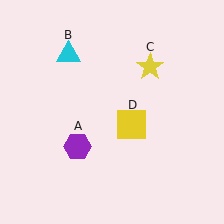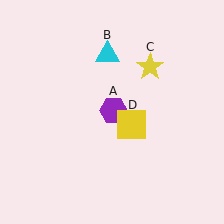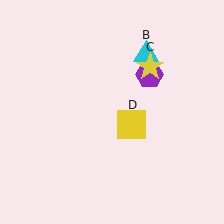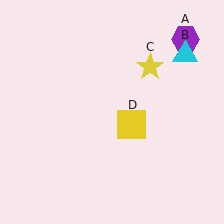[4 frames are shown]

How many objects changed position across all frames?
2 objects changed position: purple hexagon (object A), cyan triangle (object B).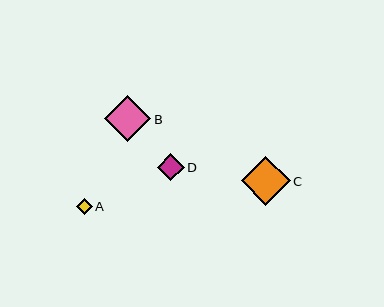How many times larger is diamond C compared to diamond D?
Diamond C is approximately 1.8 times the size of diamond D.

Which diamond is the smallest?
Diamond A is the smallest with a size of approximately 16 pixels.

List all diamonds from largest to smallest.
From largest to smallest: C, B, D, A.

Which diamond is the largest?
Diamond C is the largest with a size of approximately 49 pixels.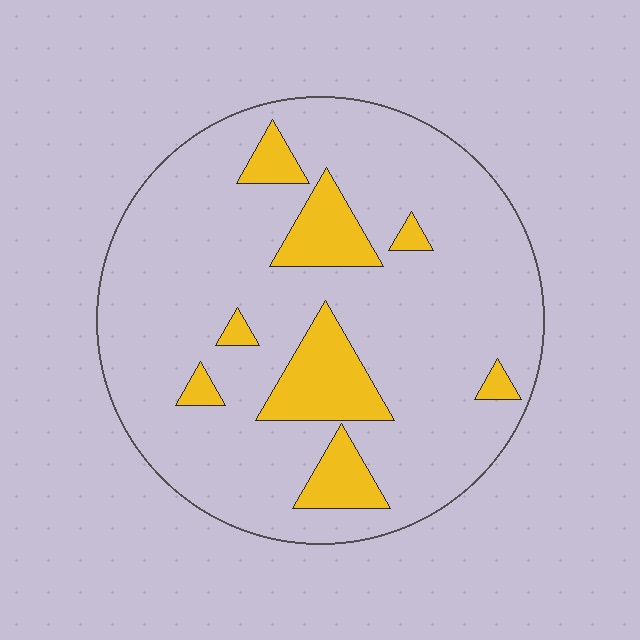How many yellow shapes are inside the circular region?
8.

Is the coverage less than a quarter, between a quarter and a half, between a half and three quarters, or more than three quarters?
Less than a quarter.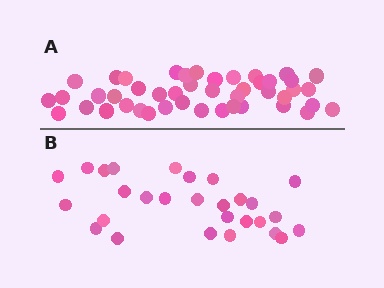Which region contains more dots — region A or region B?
Region A (the top region) has more dots.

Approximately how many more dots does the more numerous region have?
Region A has approximately 15 more dots than region B.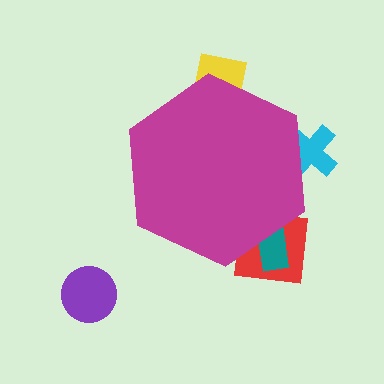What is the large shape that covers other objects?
A magenta hexagon.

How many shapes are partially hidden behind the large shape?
4 shapes are partially hidden.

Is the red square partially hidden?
Yes, the red square is partially hidden behind the magenta hexagon.